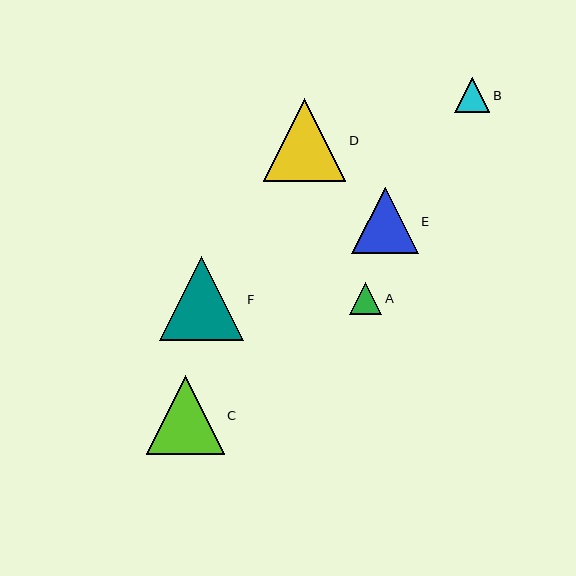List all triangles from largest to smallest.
From largest to smallest: F, D, C, E, B, A.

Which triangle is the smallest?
Triangle A is the smallest with a size of approximately 32 pixels.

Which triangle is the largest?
Triangle F is the largest with a size of approximately 84 pixels.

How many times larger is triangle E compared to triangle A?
Triangle E is approximately 2.1 times the size of triangle A.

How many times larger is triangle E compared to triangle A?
Triangle E is approximately 2.1 times the size of triangle A.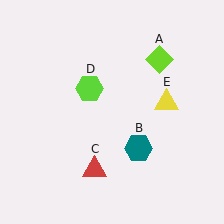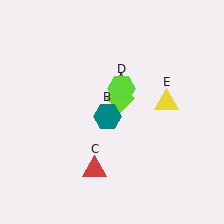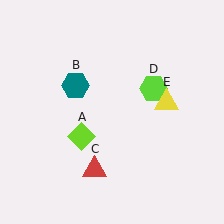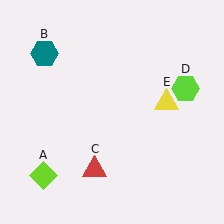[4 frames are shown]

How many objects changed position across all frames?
3 objects changed position: lime diamond (object A), teal hexagon (object B), lime hexagon (object D).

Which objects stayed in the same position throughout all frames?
Red triangle (object C) and yellow triangle (object E) remained stationary.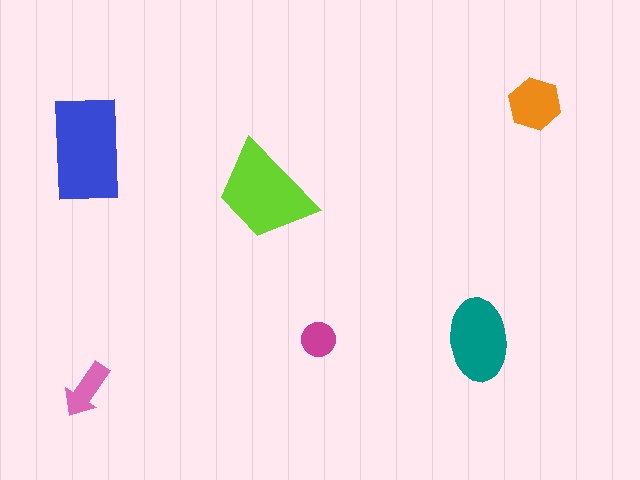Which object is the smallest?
The magenta circle.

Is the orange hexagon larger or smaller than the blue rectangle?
Smaller.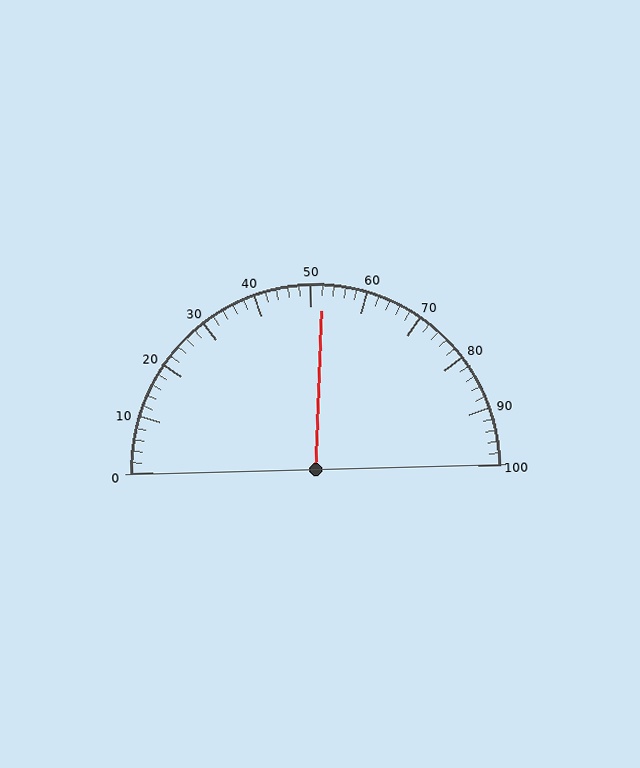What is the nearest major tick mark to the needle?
The nearest major tick mark is 50.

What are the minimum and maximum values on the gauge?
The gauge ranges from 0 to 100.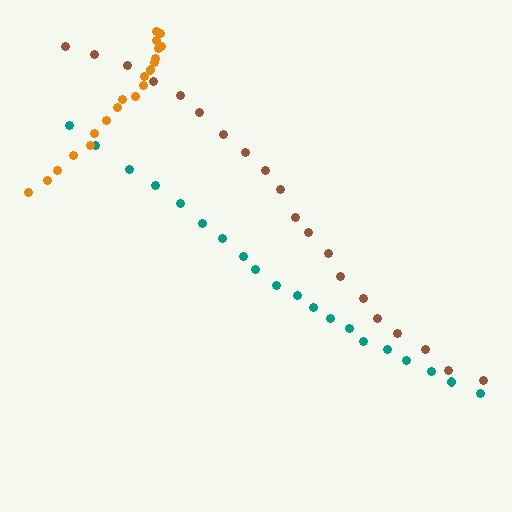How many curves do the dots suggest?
There are 3 distinct paths.